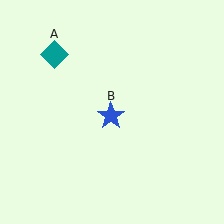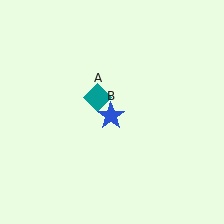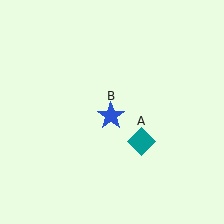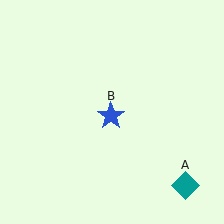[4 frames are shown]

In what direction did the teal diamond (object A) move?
The teal diamond (object A) moved down and to the right.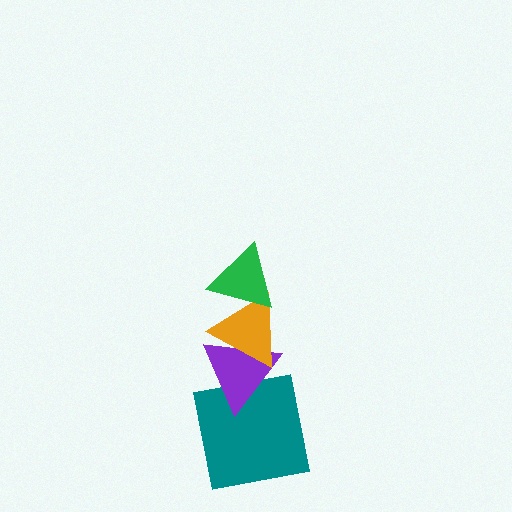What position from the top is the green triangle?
The green triangle is 1st from the top.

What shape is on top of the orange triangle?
The green triangle is on top of the orange triangle.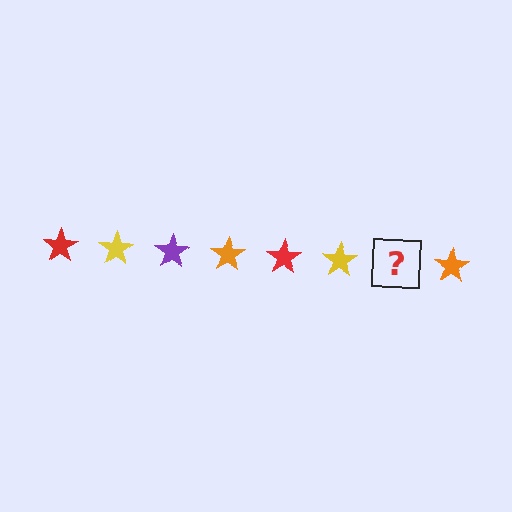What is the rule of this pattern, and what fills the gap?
The rule is that the pattern cycles through red, yellow, purple, orange stars. The gap should be filled with a purple star.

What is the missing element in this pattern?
The missing element is a purple star.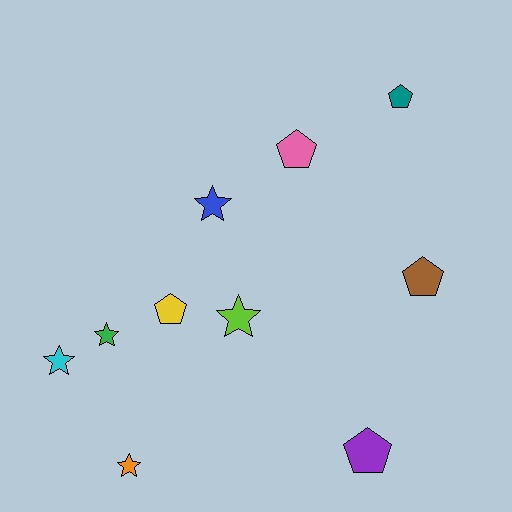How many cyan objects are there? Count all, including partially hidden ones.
There is 1 cyan object.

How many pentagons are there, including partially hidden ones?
There are 5 pentagons.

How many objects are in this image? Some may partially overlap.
There are 10 objects.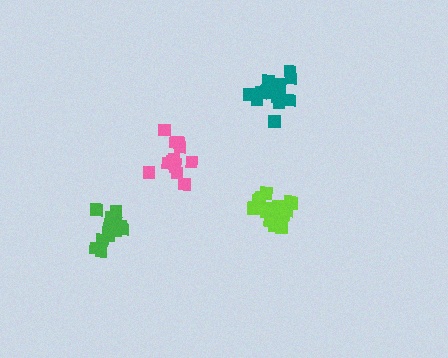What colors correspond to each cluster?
The clusters are colored: teal, green, pink, lime.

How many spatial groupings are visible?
There are 4 spatial groupings.